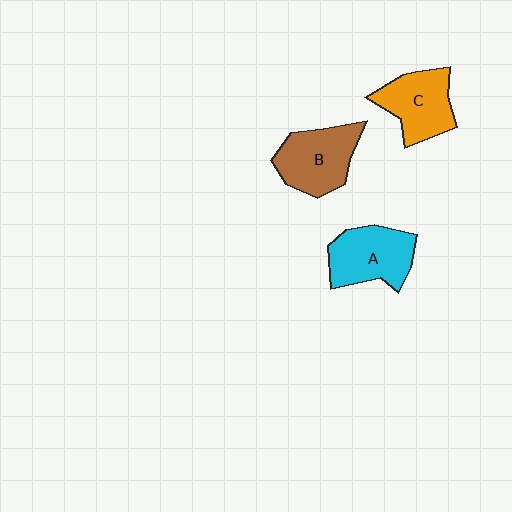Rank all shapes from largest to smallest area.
From largest to smallest: B (brown), A (cyan), C (orange).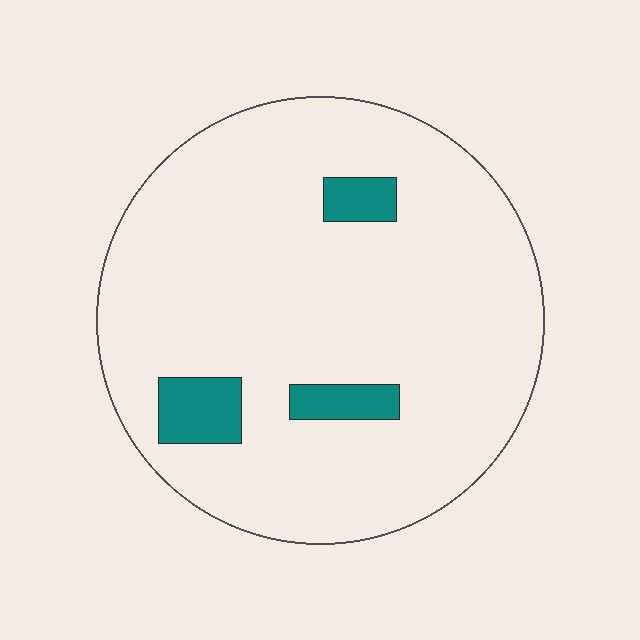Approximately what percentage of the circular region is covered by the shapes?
Approximately 10%.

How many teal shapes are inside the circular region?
3.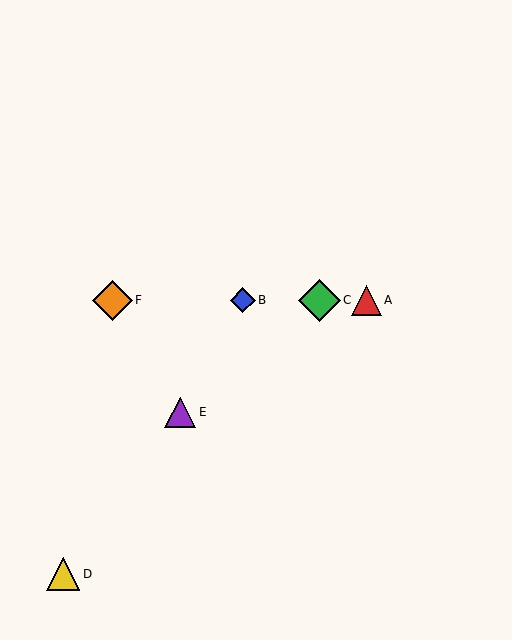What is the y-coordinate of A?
Object A is at y≈300.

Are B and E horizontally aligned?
No, B is at y≈300 and E is at y≈412.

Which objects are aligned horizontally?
Objects A, B, C, F are aligned horizontally.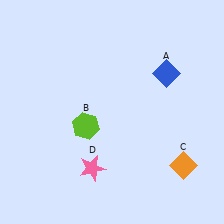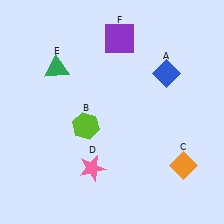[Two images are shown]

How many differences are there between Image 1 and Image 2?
There are 2 differences between the two images.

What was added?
A green triangle (E), a purple square (F) were added in Image 2.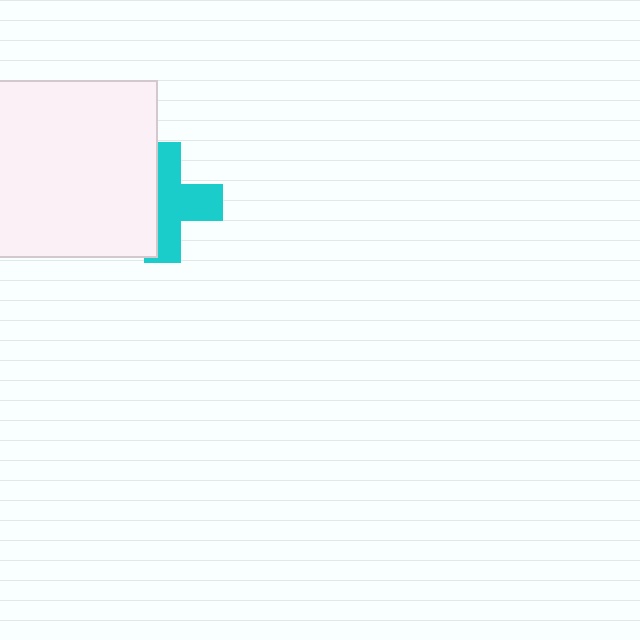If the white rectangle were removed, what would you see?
You would see the complete cyan cross.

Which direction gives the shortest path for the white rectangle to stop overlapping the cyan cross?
Moving left gives the shortest separation.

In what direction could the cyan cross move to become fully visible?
The cyan cross could move right. That would shift it out from behind the white rectangle entirely.